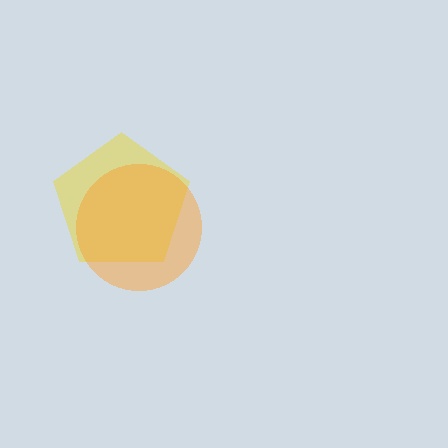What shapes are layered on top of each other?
The layered shapes are: a yellow pentagon, an orange circle.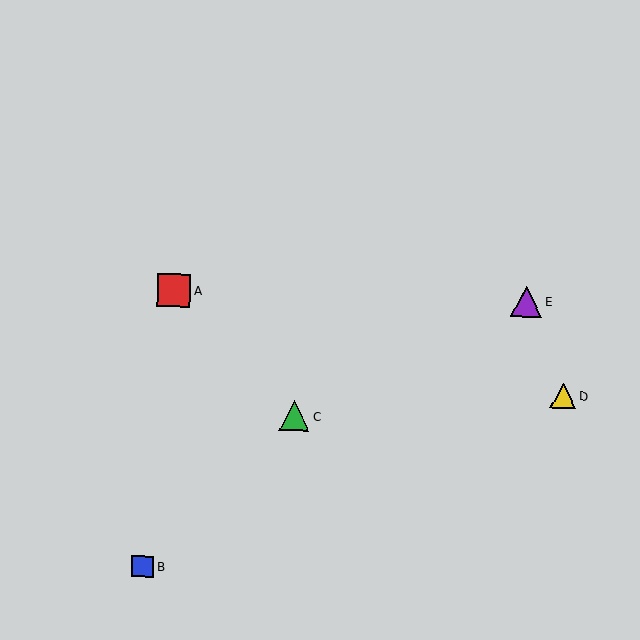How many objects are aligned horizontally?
2 objects (A, E) are aligned horizontally.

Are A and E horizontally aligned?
Yes, both are at y≈290.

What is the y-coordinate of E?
Object E is at y≈302.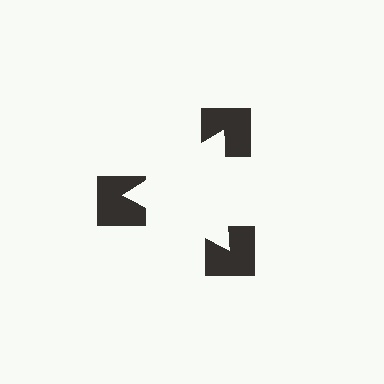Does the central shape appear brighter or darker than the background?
It typically appears slightly brighter than the background, even though no actual brightness change is drawn.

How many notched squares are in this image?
There are 3 — one at each vertex of the illusory triangle.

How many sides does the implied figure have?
3 sides.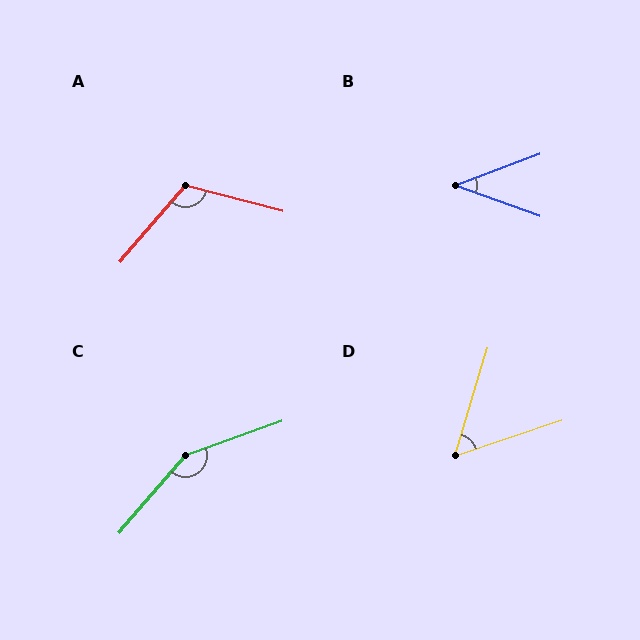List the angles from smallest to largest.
B (40°), D (55°), A (116°), C (151°).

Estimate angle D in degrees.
Approximately 55 degrees.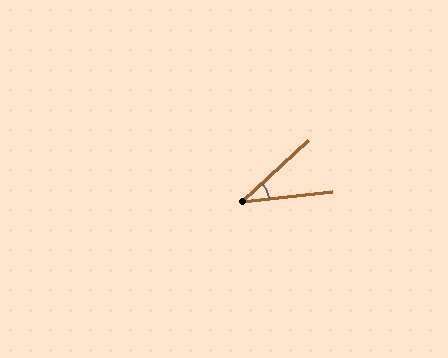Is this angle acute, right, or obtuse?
It is acute.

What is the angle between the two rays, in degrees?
Approximately 37 degrees.